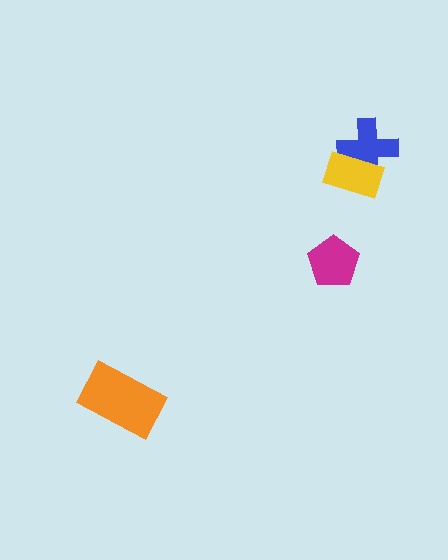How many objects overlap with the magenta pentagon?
0 objects overlap with the magenta pentagon.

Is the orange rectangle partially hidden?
No, no other shape covers it.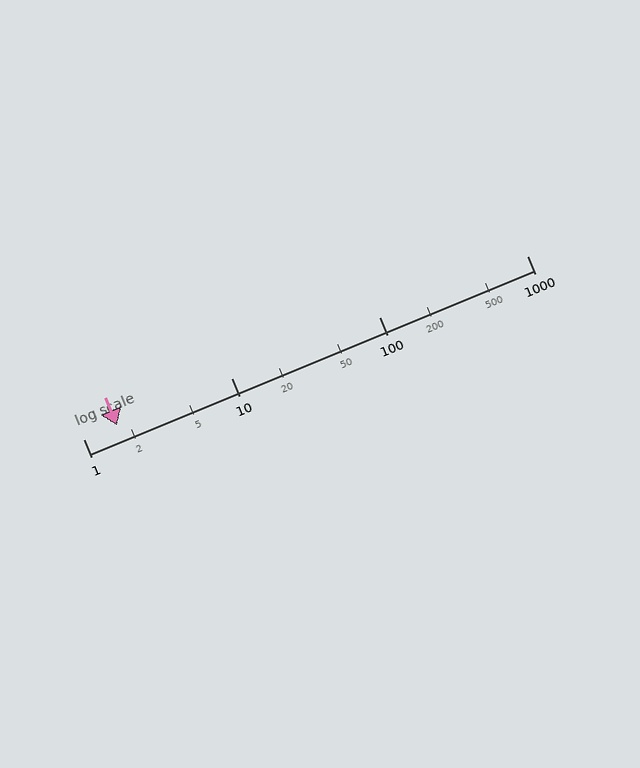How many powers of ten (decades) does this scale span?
The scale spans 3 decades, from 1 to 1000.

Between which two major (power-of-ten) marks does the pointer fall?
The pointer is between 1 and 10.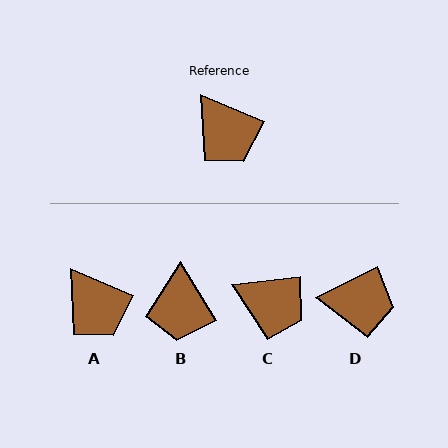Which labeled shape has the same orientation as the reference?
A.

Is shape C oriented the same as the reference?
No, it is off by about 30 degrees.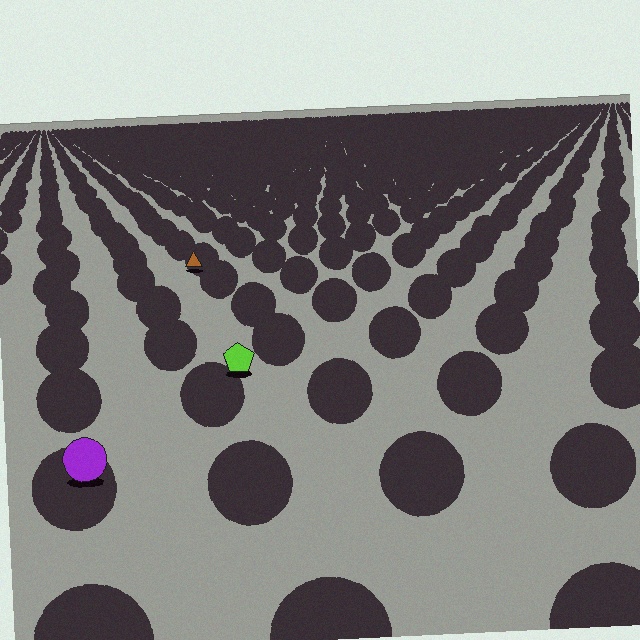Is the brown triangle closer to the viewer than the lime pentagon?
No. The lime pentagon is closer — you can tell from the texture gradient: the ground texture is coarser near it.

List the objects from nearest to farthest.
From nearest to farthest: the purple circle, the lime pentagon, the brown triangle.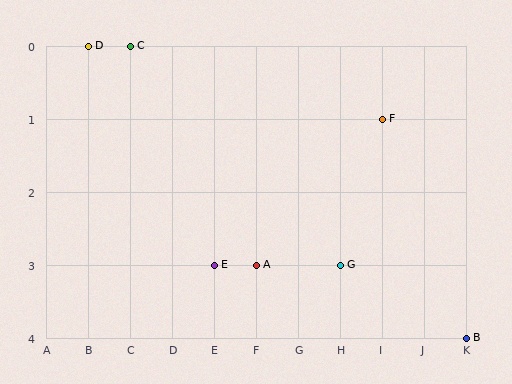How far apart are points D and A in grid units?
Points D and A are 4 columns and 3 rows apart (about 5.0 grid units diagonally).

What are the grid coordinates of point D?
Point D is at grid coordinates (B, 0).